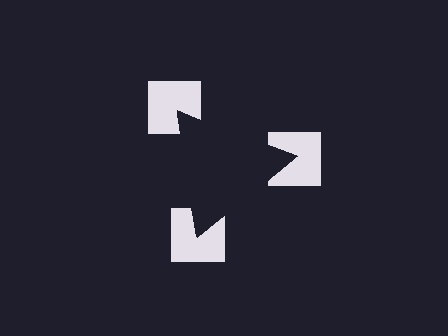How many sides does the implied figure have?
3 sides.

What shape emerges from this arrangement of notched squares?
An illusory triangle — its edges are inferred from the aligned wedge cuts in the notched squares, not physically drawn.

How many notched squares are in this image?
There are 3 — one at each vertex of the illusory triangle.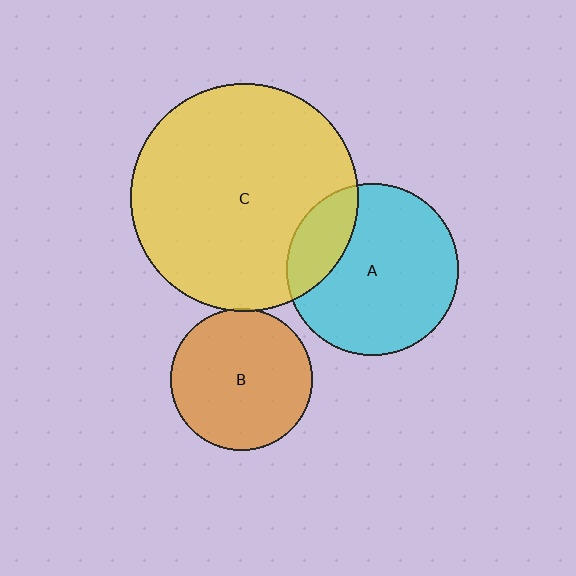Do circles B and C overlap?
Yes.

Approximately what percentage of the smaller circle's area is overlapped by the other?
Approximately 5%.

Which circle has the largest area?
Circle C (yellow).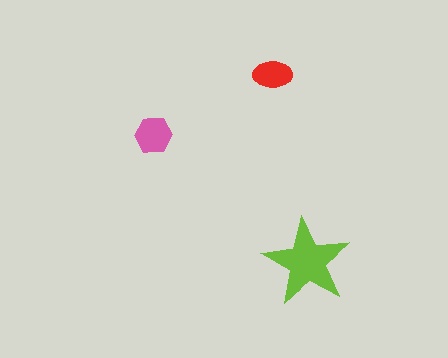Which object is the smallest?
The red ellipse.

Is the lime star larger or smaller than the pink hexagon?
Larger.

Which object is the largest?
The lime star.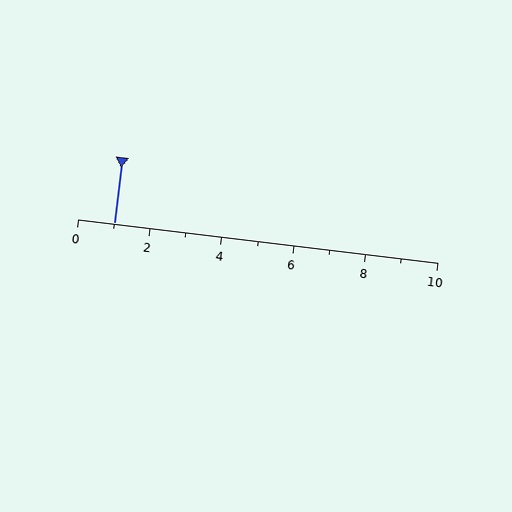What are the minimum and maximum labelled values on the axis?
The axis runs from 0 to 10.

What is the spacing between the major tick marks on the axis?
The major ticks are spaced 2 apart.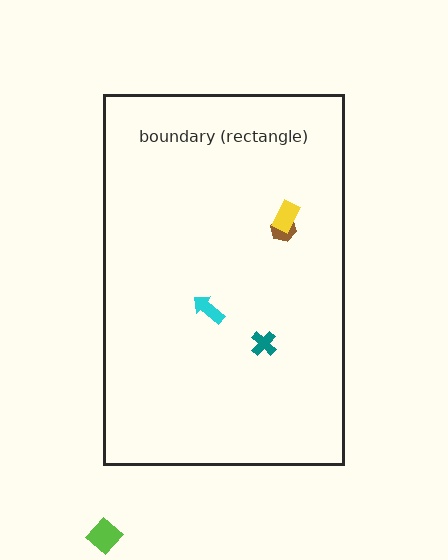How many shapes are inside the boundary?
4 inside, 1 outside.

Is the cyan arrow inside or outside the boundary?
Inside.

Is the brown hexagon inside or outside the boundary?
Inside.